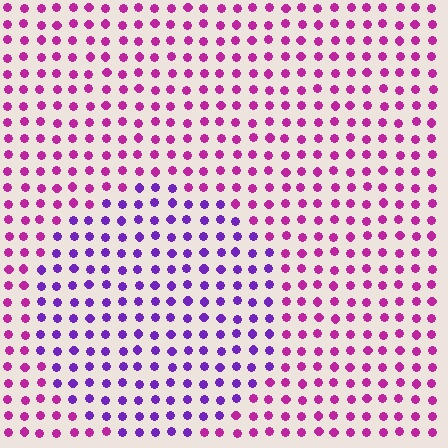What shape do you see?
I see a circle.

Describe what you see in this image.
The image is filled with small magenta elements in a uniform arrangement. A circle-shaped region is visible where the elements are tinted to a slightly different hue, forming a subtle color boundary.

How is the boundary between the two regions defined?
The boundary is defined purely by a slight shift in hue (about 41 degrees). Spacing, size, and orientation are identical on both sides.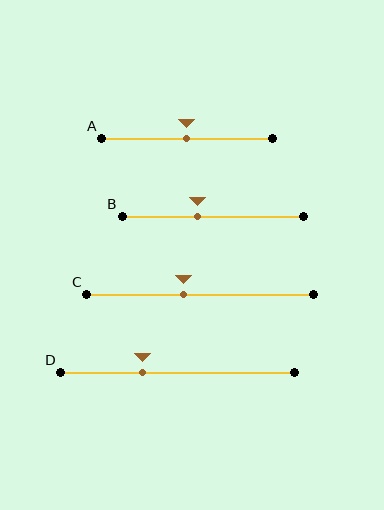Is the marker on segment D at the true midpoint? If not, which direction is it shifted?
No, the marker on segment D is shifted to the left by about 15% of the segment length.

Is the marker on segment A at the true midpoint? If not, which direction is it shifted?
Yes, the marker on segment A is at the true midpoint.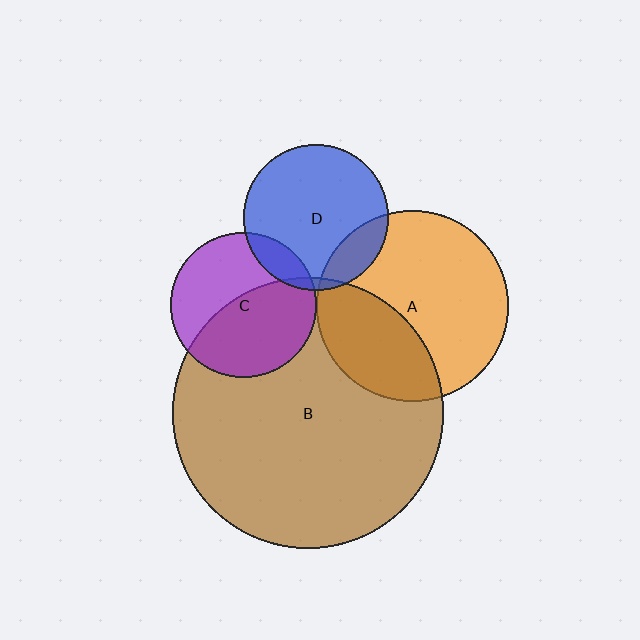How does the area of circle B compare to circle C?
Approximately 3.5 times.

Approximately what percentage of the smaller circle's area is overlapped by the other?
Approximately 5%.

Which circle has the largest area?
Circle B (brown).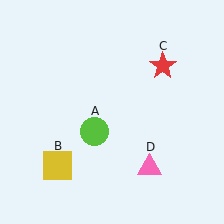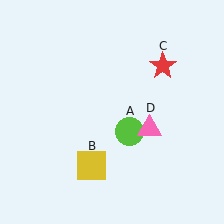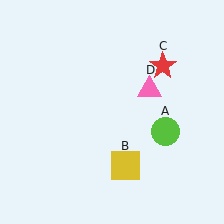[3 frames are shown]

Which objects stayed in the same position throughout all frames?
Red star (object C) remained stationary.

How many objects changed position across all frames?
3 objects changed position: lime circle (object A), yellow square (object B), pink triangle (object D).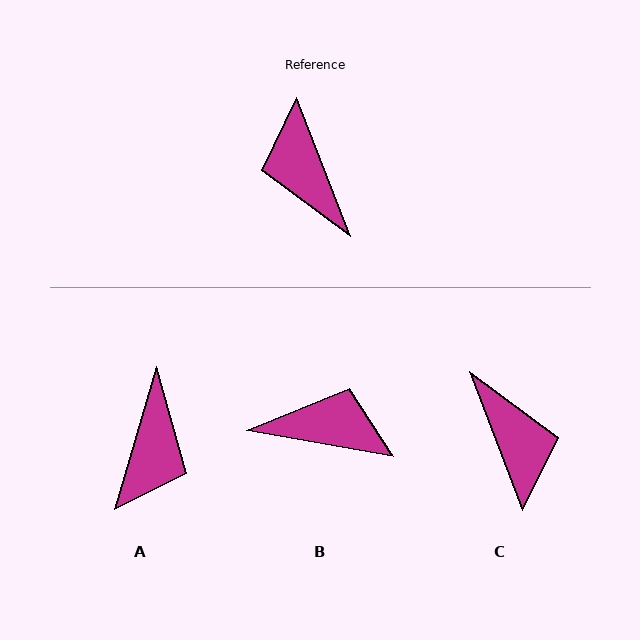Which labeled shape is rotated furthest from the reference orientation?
C, about 180 degrees away.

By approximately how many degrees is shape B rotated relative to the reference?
Approximately 121 degrees clockwise.